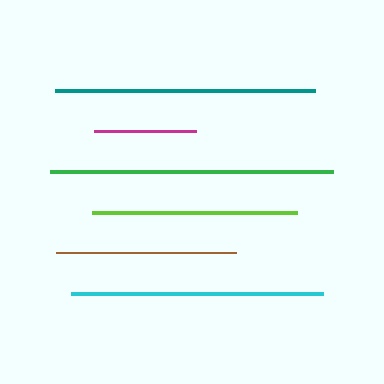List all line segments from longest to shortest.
From longest to shortest: green, teal, cyan, lime, brown, magenta.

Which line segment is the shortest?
The magenta line is the shortest at approximately 102 pixels.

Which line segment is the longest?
The green line is the longest at approximately 283 pixels.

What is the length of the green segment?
The green segment is approximately 283 pixels long.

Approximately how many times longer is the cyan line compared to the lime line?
The cyan line is approximately 1.2 times the length of the lime line.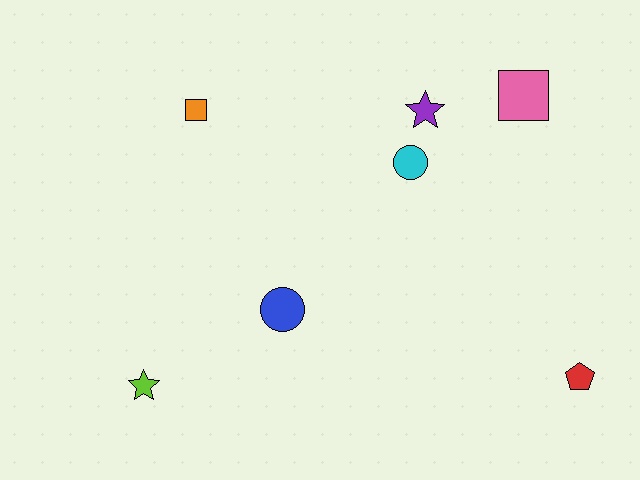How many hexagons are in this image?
There are no hexagons.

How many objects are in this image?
There are 7 objects.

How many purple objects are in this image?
There is 1 purple object.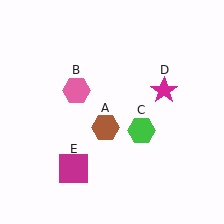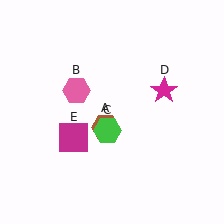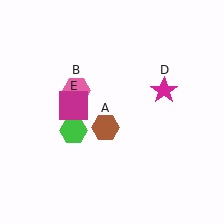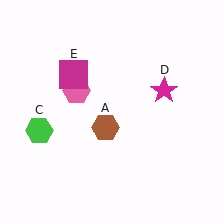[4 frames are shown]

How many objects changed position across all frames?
2 objects changed position: green hexagon (object C), magenta square (object E).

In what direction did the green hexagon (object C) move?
The green hexagon (object C) moved left.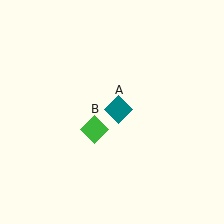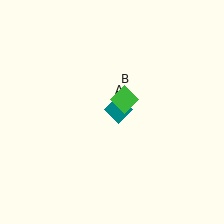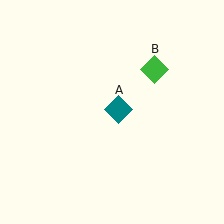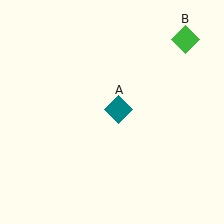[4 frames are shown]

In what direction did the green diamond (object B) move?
The green diamond (object B) moved up and to the right.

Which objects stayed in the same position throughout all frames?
Teal diamond (object A) remained stationary.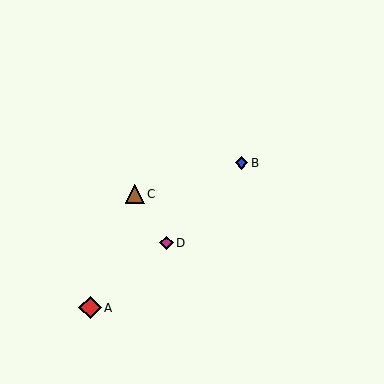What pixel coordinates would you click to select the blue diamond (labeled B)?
Click at (241, 163) to select the blue diamond B.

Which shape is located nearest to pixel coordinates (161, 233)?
The magenta diamond (labeled D) at (166, 243) is nearest to that location.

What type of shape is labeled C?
Shape C is a brown triangle.